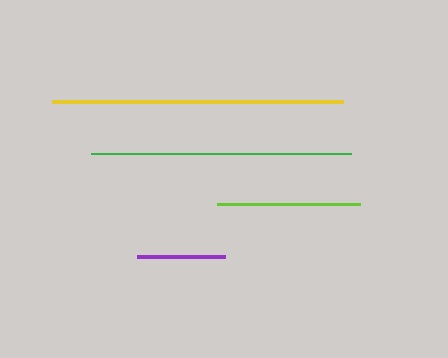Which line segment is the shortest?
The purple line is the shortest at approximately 88 pixels.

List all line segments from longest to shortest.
From longest to shortest: yellow, green, lime, purple.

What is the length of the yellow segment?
The yellow segment is approximately 292 pixels long.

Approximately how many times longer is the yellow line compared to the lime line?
The yellow line is approximately 2.0 times the length of the lime line.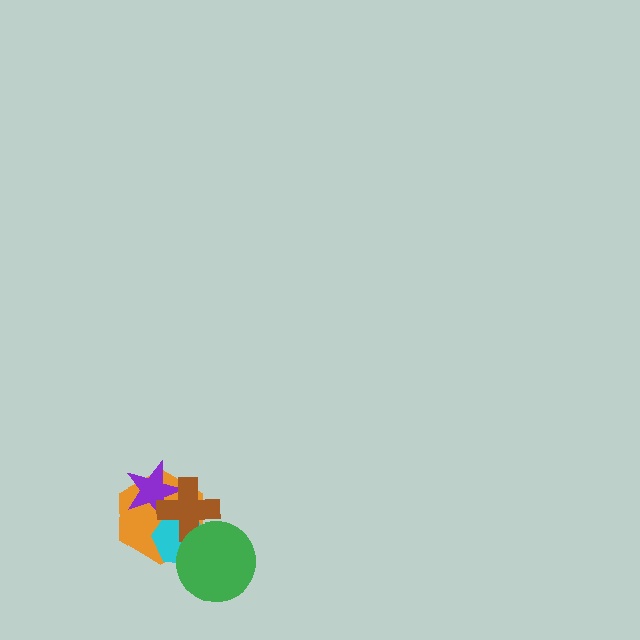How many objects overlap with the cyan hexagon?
3 objects overlap with the cyan hexagon.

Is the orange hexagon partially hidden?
Yes, it is partially covered by another shape.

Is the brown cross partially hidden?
Yes, it is partially covered by another shape.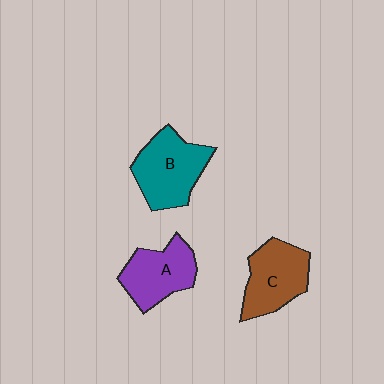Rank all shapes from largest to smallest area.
From largest to smallest: B (teal), C (brown), A (purple).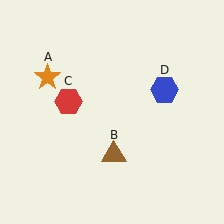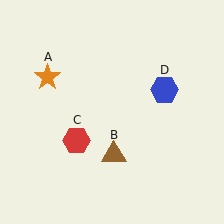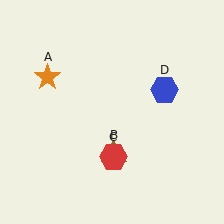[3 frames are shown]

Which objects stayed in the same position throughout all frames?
Orange star (object A) and brown triangle (object B) and blue hexagon (object D) remained stationary.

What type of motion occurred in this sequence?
The red hexagon (object C) rotated counterclockwise around the center of the scene.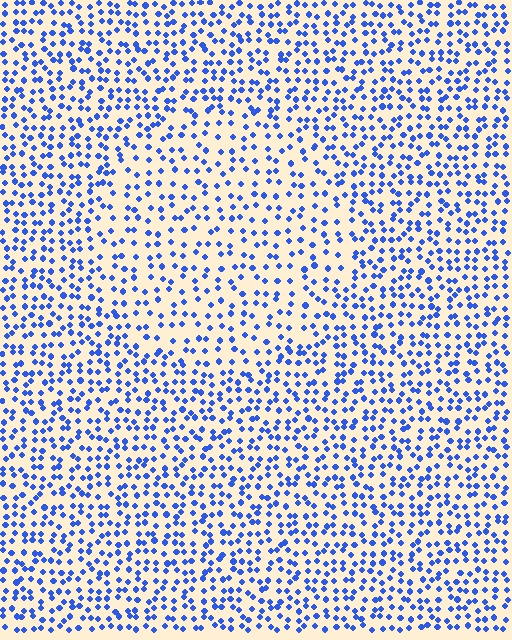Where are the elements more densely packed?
The elements are more densely packed outside the circle boundary.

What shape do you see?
I see a circle.